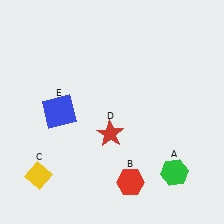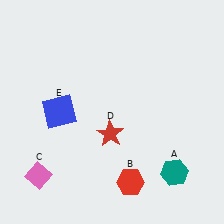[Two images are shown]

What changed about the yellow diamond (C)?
In Image 1, C is yellow. In Image 2, it changed to pink.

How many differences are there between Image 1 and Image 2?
There are 2 differences between the two images.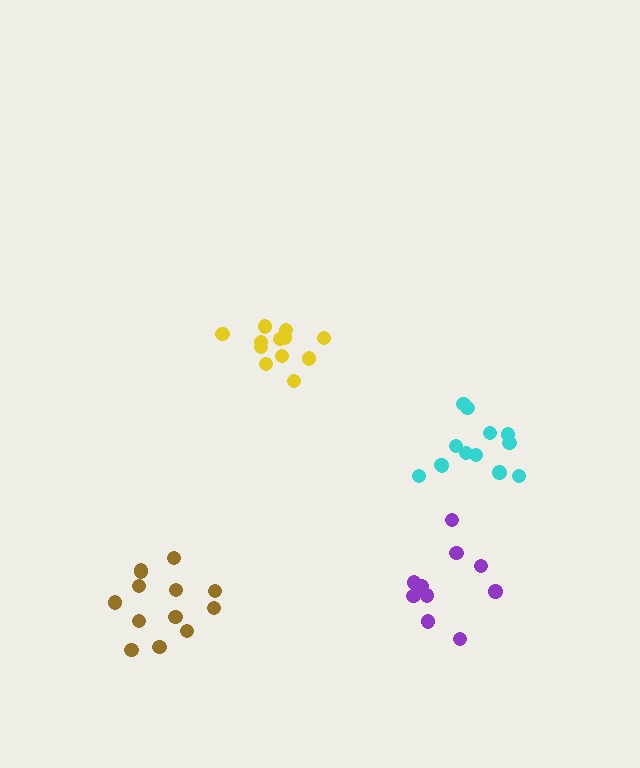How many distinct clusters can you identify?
There are 4 distinct clusters.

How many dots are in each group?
Group 1: 13 dots, Group 2: 12 dots, Group 3: 13 dots, Group 4: 10 dots (48 total).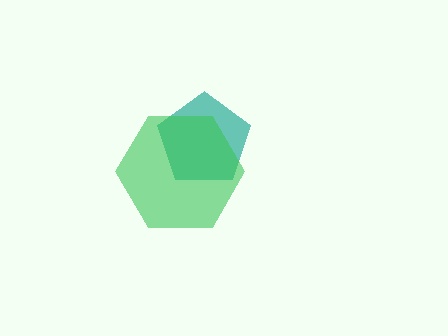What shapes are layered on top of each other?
The layered shapes are: a teal pentagon, a green hexagon.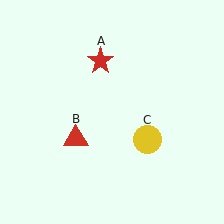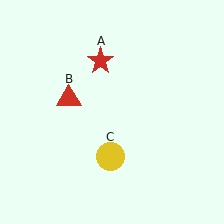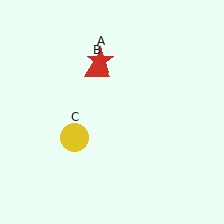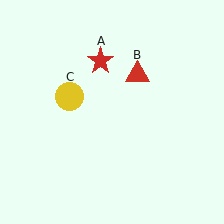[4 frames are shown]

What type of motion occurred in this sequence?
The red triangle (object B), yellow circle (object C) rotated clockwise around the center of the scene.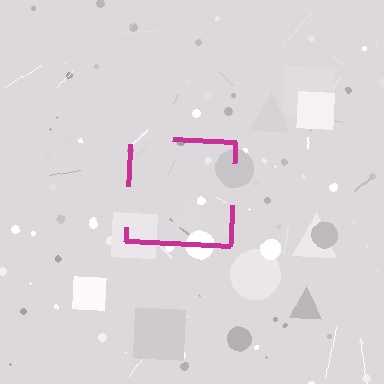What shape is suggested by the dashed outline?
The dashed outline suggests a square.